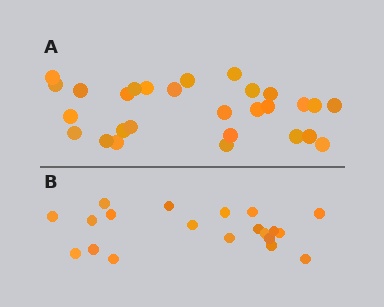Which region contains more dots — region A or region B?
Region A (the top region) has more dots.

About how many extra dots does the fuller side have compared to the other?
Region A has roughly 8 or so more dots than region B.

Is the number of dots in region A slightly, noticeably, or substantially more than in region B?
Region A has noticeably more, but not dramatically so. The ratio is roughly 1.4 to 1.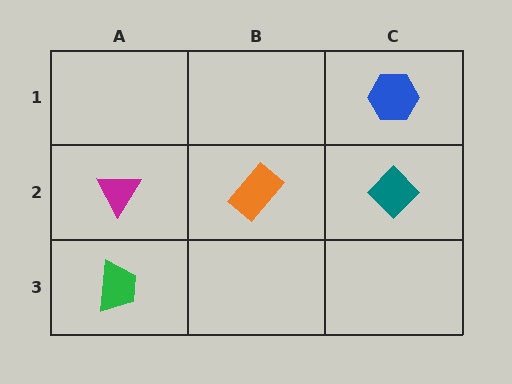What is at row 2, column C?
A teal diamond.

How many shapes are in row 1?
1 shape.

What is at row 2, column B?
An orange rectangle.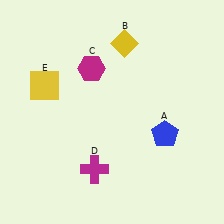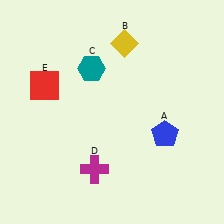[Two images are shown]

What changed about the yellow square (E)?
In Image 1, E is yellow. In Image 2, it changed to red.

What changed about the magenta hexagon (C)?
In Image 1, C is magenta. In Image 2, it changed to teal.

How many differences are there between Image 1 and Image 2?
There are 2 differences between the two images.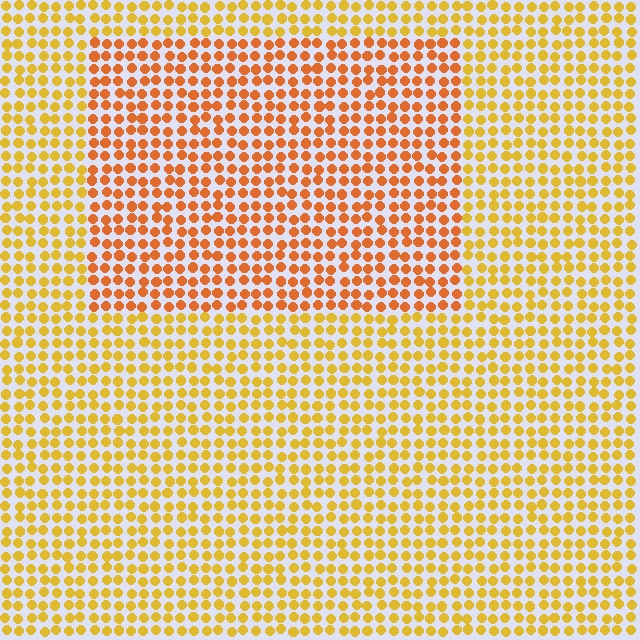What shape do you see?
I see a rectangle.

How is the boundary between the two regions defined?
The boundary is defined purely by a slight shift in hue (about 27 degrees). Spacing, size, and orientation are identical on both sides.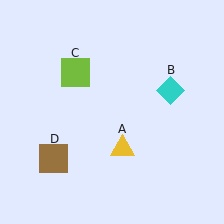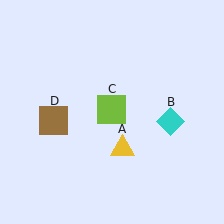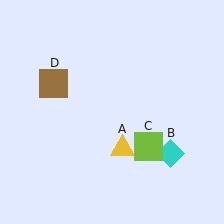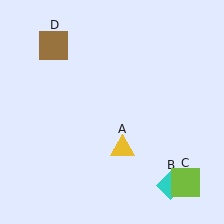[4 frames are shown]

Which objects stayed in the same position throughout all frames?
Yellow triangle (object A) remained stationary.